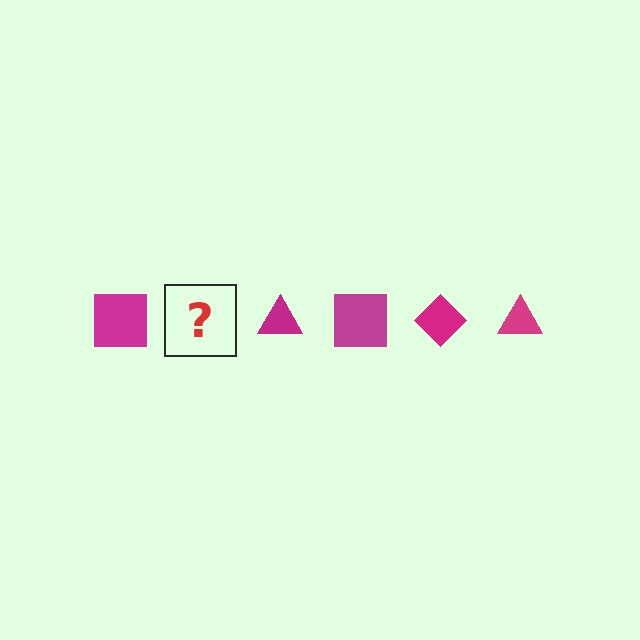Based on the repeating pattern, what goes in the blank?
The blank should be a magenta diamond.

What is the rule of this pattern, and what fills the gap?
The rule is that the pattern cycles through square, diamond, triangle shapes in magenta. The gap should be filled with a magenta diamond.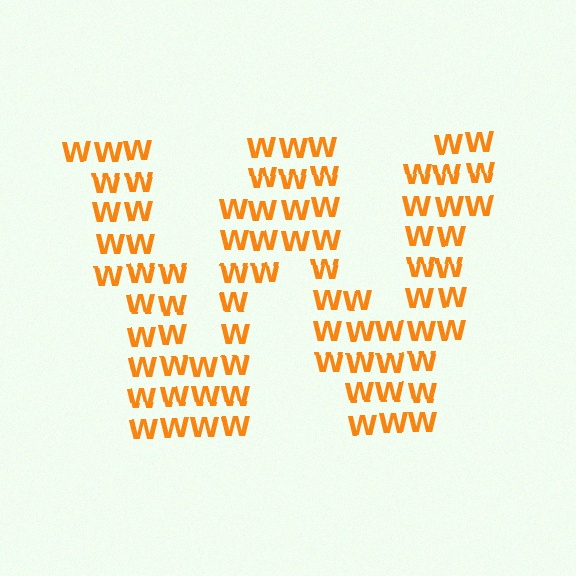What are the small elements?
The small elements are letter W's.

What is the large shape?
The large shape is the letter W.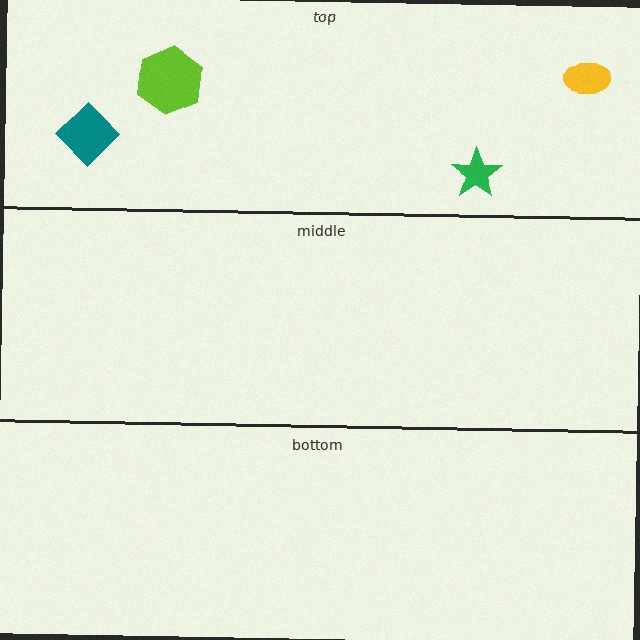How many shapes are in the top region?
4.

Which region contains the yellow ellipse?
The top region.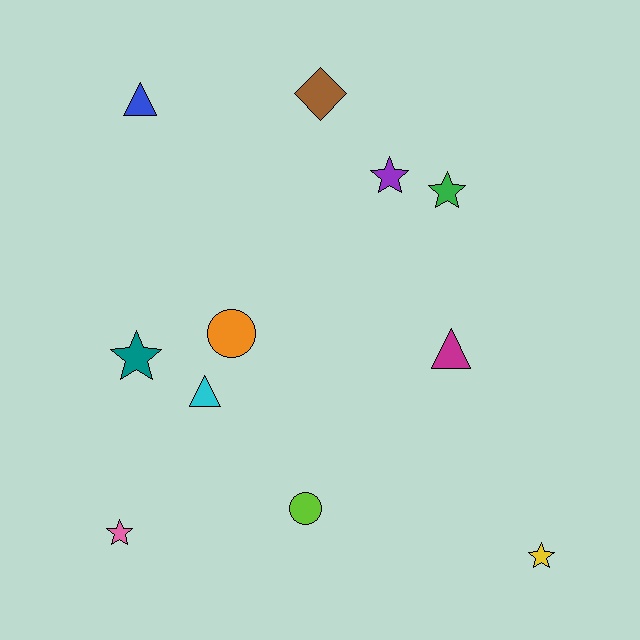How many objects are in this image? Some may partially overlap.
There are 11 objects.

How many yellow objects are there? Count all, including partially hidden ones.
There is 1 yellow object.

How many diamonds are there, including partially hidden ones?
There is 1 diamond.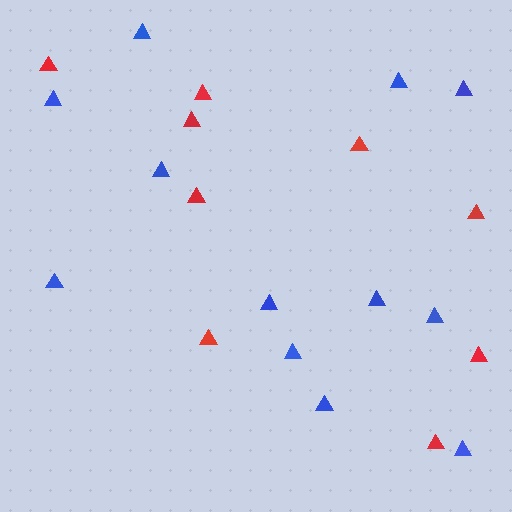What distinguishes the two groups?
There are 2 groups: one group of blue triangles (12) and one group of red triangles (9).